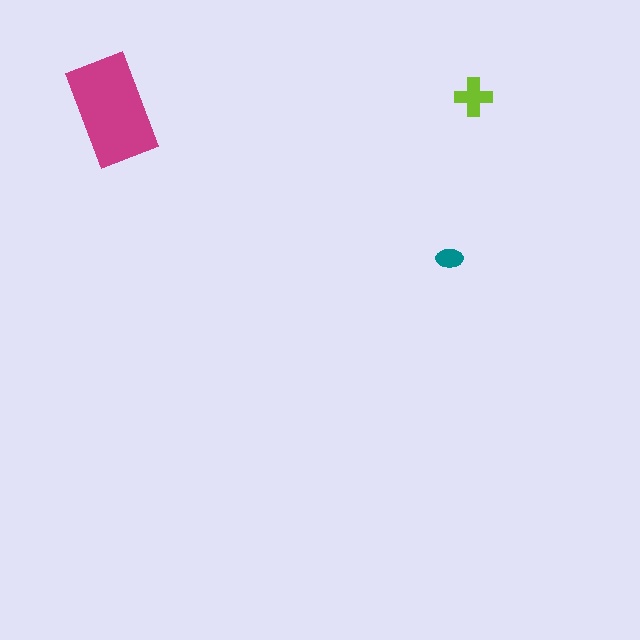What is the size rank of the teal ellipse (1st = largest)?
3rd.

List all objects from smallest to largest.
The teal ellipse, the lime cross, the magenta rectangle.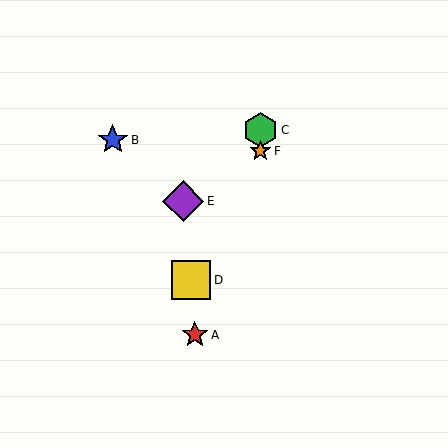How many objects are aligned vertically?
2 objects (C, F) are aligned vertically.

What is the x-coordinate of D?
Object D is at x≈191.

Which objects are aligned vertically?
Objects C, F are aligned vertically.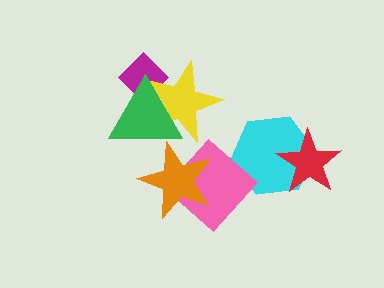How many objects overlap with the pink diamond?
2 objects overlap with the pink diamond.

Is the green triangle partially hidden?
Yes, it is partially covered by another shape.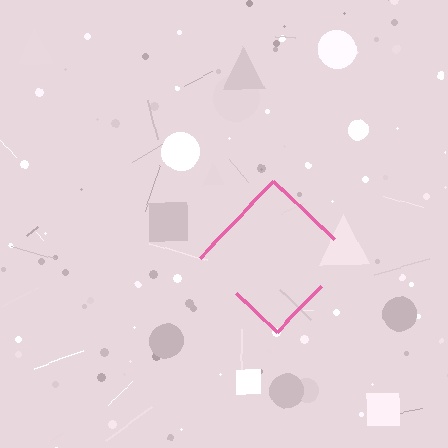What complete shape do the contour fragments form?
The contour fragments form a diamond.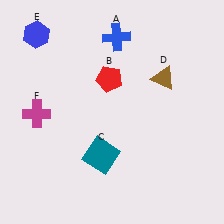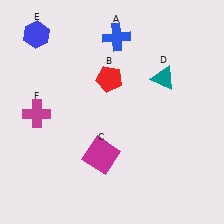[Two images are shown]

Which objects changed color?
C changed from teal to magenta. D changed from brown to teal.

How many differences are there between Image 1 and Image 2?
There are 2 differences between the two images.